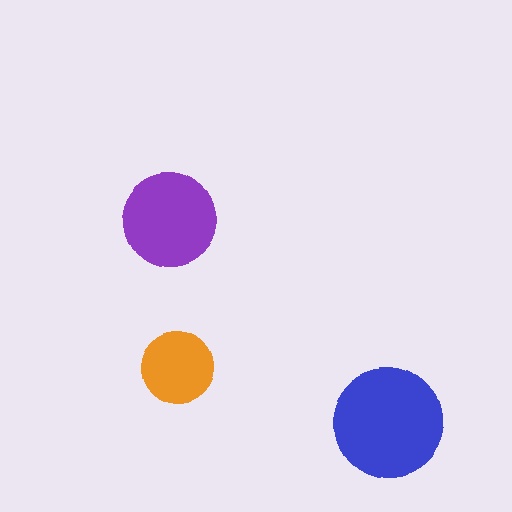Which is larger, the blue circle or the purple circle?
The blue one.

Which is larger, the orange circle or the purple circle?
The purple one.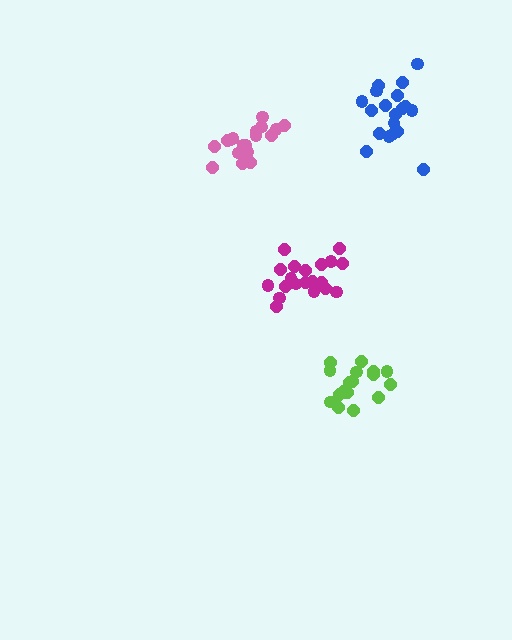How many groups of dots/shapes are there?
There are 4 groups.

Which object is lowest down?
The lime cluster is bottommost.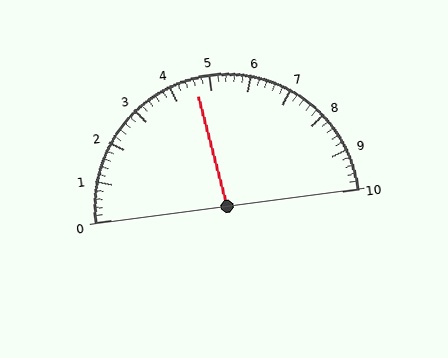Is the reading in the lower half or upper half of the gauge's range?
The reading is in the lower half of the range (0 to 10).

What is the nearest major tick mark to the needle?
The nearest major tick mark is 5.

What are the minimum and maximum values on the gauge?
The gauge ranges from 0 to 10.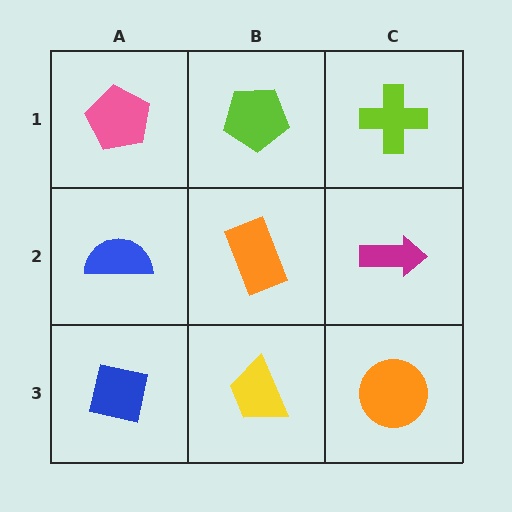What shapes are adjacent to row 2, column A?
A pink pentagon (row 1, column A), a blue square (row 3, column A), an orange rectangle (row 2, column B).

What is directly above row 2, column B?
A lime pentagon.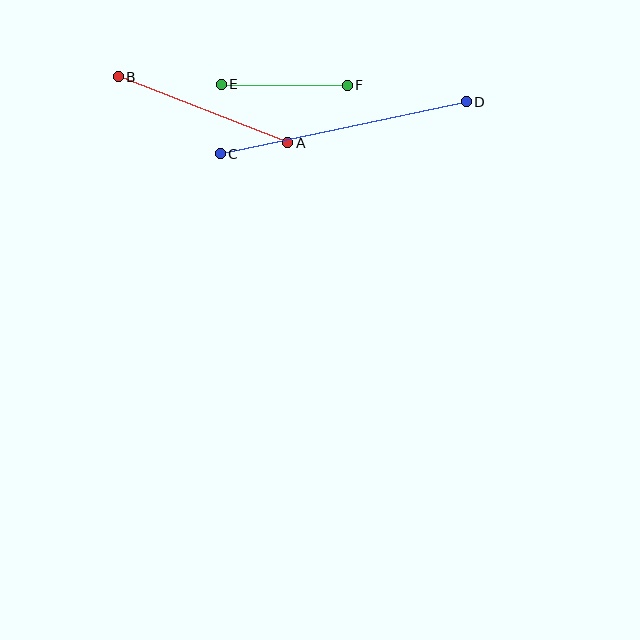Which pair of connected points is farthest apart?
Points C and D are farthest apart.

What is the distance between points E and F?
The distance is approximately 126 pixels.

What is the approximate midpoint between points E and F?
The midpoint is at approximately (284, 85) pixels.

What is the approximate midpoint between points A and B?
The midpoint is at approximately (203, 110) pixels.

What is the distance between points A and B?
The distance is approximately 182 pixels.